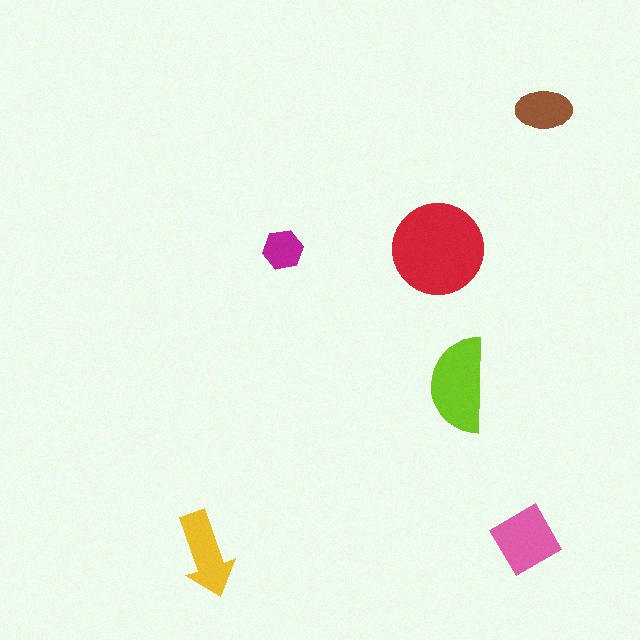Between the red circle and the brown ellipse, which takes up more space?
The red circle.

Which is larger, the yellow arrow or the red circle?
The red circle.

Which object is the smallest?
The magenta hexagon.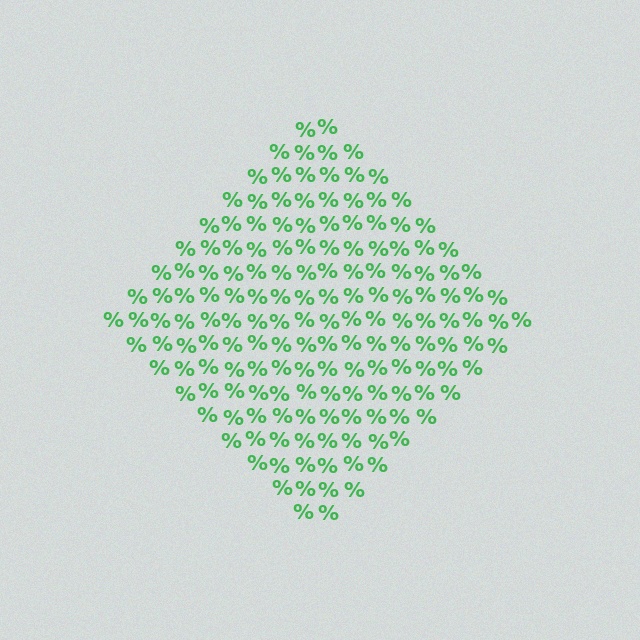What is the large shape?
The large shape is a diamond.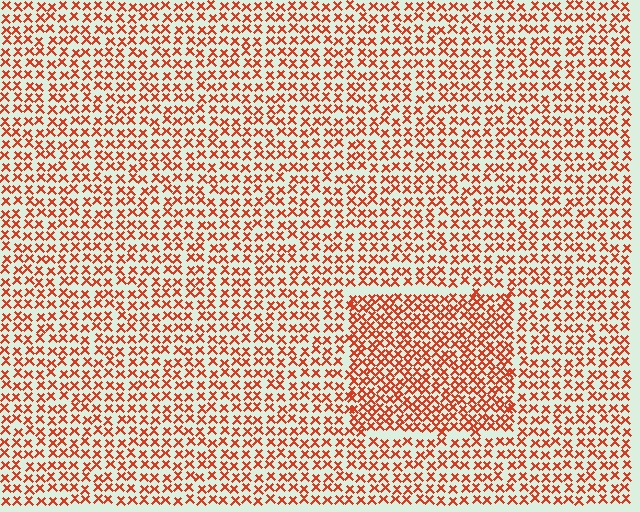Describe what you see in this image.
The image contains small red elements arranged at two different densities. A rectangle-shaped region is visible where the elements are more densely packed than the surrounding area.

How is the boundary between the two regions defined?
The boundary is defined by a change in element density (approximately 1.6x ratio). All elements are the same color, size, and shape.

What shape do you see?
I see a rectangle.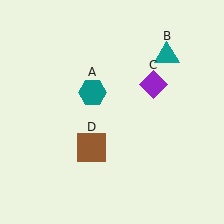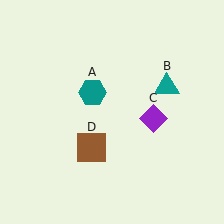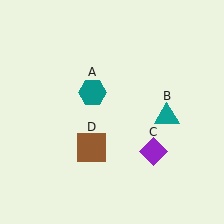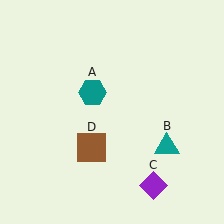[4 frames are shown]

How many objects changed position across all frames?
2 objects changed position: teal triangle (object B), purple diamond (object C).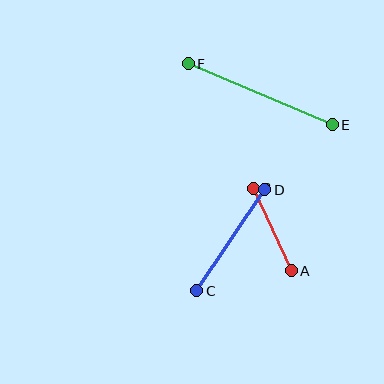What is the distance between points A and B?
The distance is approximately 91 pixels.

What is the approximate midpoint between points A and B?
The midpoint is at approximately (272, 229) pixels.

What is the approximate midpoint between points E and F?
The midpoint is at approximately (260, 94) pixels.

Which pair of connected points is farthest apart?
Points E and F are farthest apart.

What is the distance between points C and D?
The distance is approximately 122 pixels.